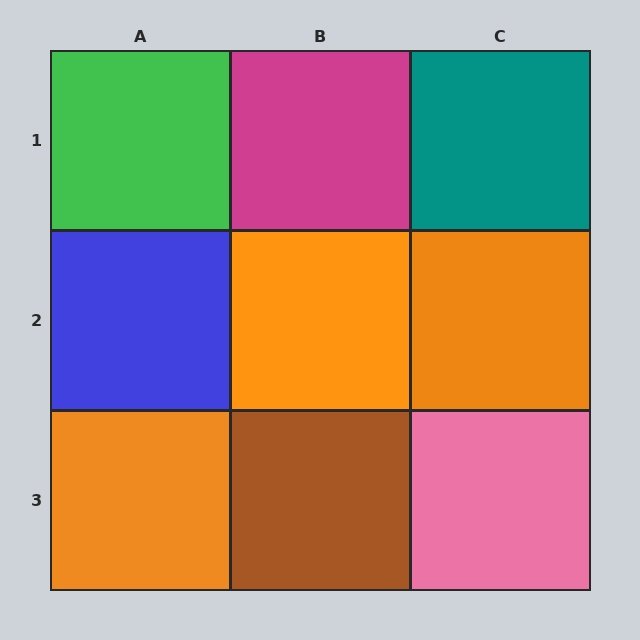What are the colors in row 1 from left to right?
Green, magenta, teal.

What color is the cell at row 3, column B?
Brown.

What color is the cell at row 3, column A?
Orange.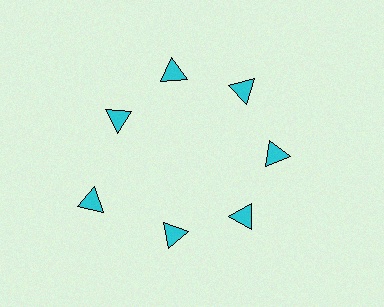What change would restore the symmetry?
The symmetry would be restored by moving it inward, back onto the ring so that all 7 triangles sit at equal angles and equal distance from the center.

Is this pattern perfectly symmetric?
No. The 7 cyan triangles are arranged in a ring, but one element near the 8 o'clock position is pushed outward from the center, breaking the 7-fold rotational symmetry.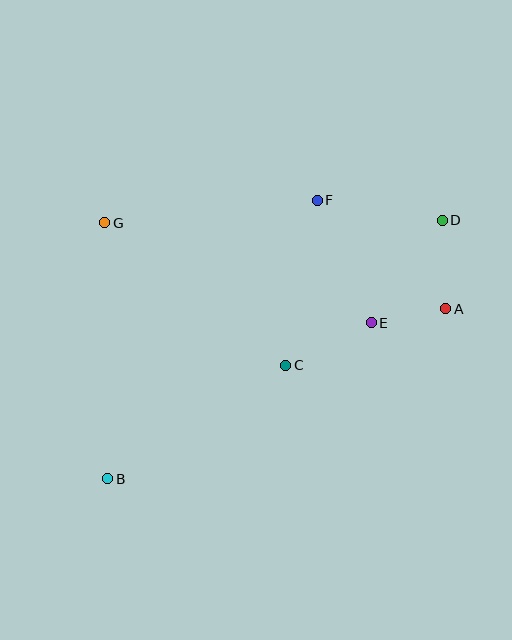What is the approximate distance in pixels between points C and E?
The distance between C and E is approximately 96 pixels.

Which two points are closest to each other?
Points A and E are closest to each other.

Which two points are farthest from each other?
Points B and D are farthest from each other.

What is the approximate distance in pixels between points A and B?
The distance between A and B is approximately 379 pixels.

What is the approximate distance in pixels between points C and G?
The distance between C and G is approximately 230 pixels.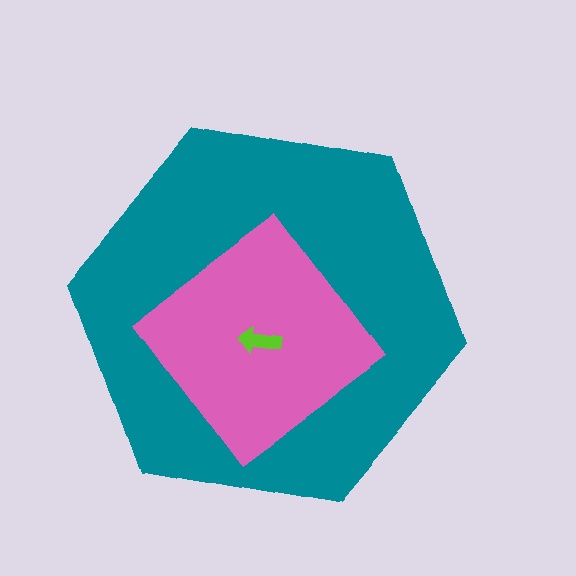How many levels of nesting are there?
3.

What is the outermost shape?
The teal hexagon.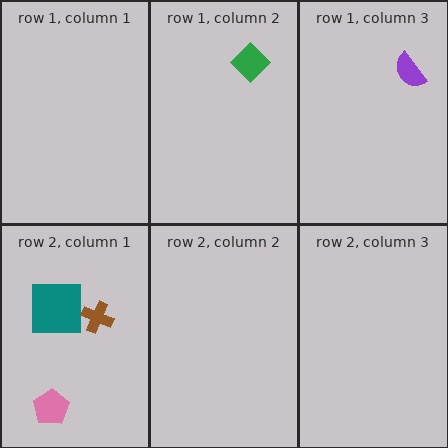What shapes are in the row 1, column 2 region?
The green diamond.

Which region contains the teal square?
The row 2, column 1 region.